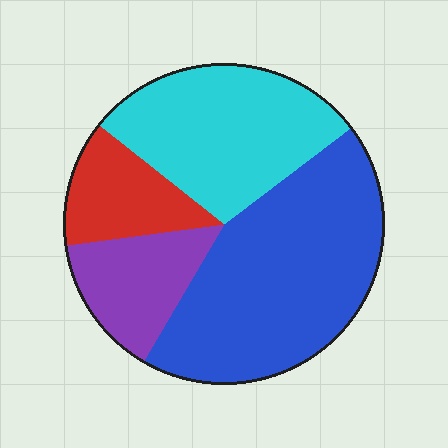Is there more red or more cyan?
Cyan.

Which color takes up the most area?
Blue, at roughly 45%.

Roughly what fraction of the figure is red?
Red takes up less than a sixth of the figure.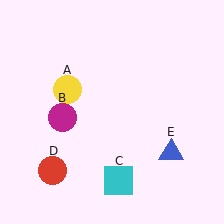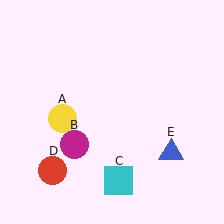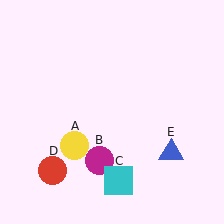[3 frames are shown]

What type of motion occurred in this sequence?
The yellow circle (object A), magenta circle (object B) rotated counterclockwise around the center of the scene.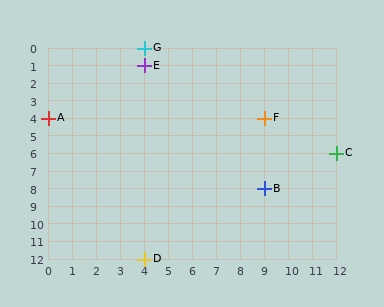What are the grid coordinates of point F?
Point F is at grid coordinates (9, 4).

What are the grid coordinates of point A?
Point A is at grid coordinates (0, 4).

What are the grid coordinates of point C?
Point C is at grid coordinates (12, 6).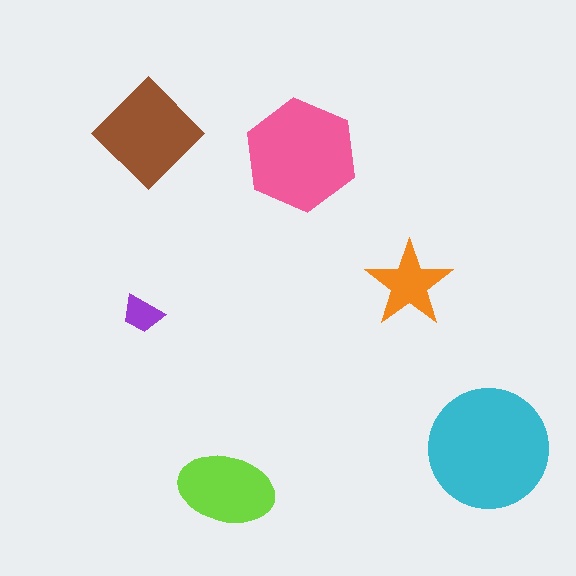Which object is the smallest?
The purple trapezoid.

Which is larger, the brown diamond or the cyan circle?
The cyan circle.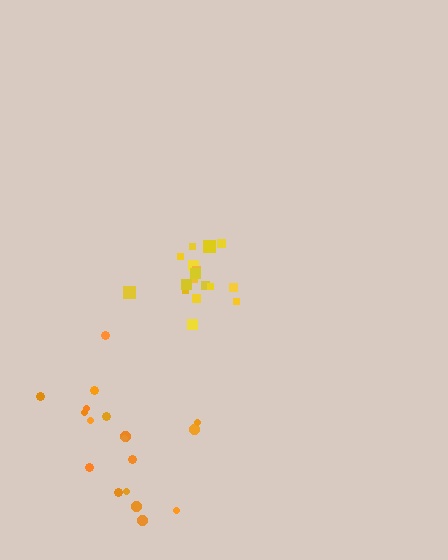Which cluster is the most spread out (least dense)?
Orange.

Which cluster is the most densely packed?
Yellow.